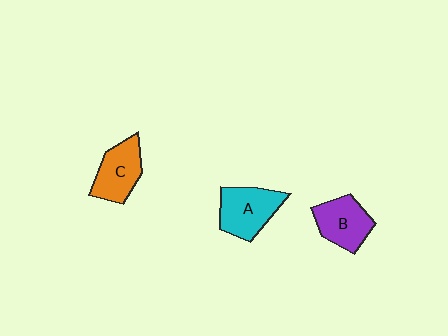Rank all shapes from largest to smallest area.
From largest to smallest: A (cyan), B (purple), C (orange).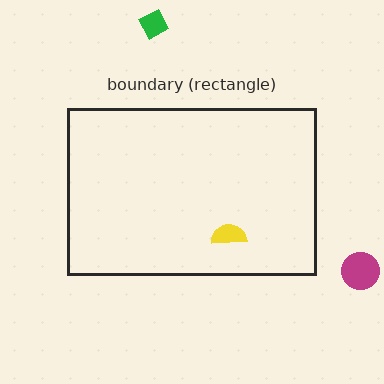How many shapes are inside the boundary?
1 inside, 2 outside.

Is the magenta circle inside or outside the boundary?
Outside.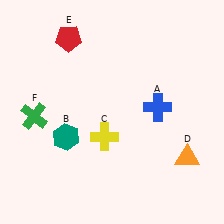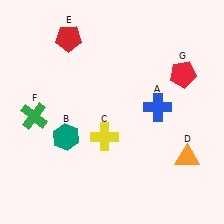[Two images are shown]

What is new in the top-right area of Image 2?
A red pentagon (G) was added in the top-right area of Image 2.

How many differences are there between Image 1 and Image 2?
There is 1 difference between the two images.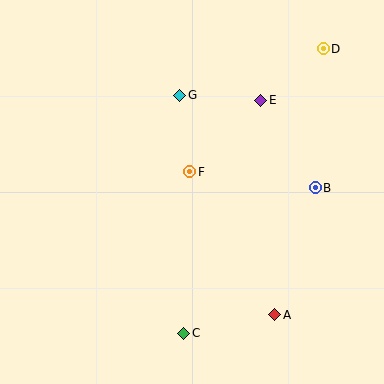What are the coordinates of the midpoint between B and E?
The midpoint between B and E is at (288, 144).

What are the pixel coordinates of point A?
Point A is at (275, 315).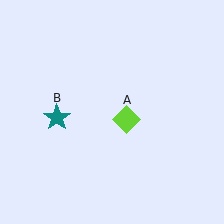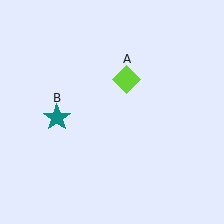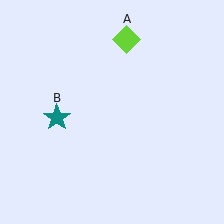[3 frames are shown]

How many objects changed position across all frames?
1 object changed position: lime diamond (object A).